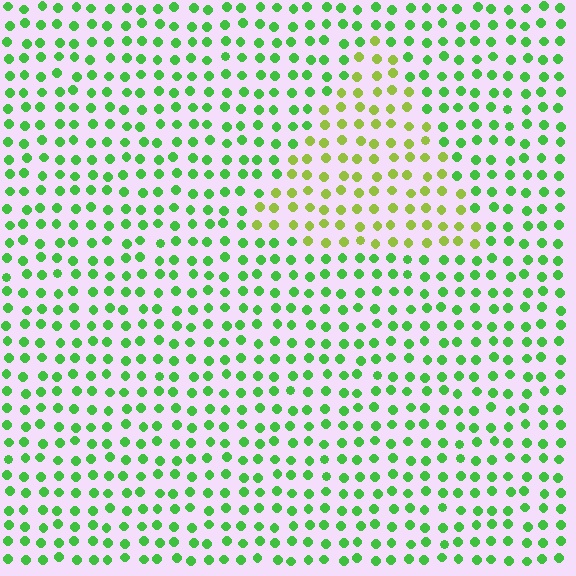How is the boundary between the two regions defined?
The boundary is defined purely by a slight shift in hue (about 39 degrees). Spacing, size, and orientation are identical on both sides.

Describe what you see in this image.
The image is filled with small green elements in a uniform arrangement. A triangle-shaped region is visible where the elements are tinted to a slightly different hue, forming a subtle color boundary.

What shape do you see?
I see a triangle.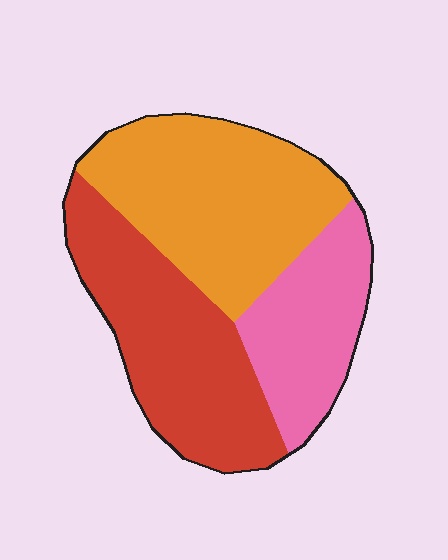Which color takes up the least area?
Pink, at roughly 25%.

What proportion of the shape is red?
Red takes up about three eighths (3/8) of the shape.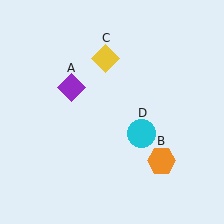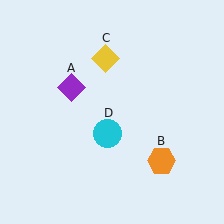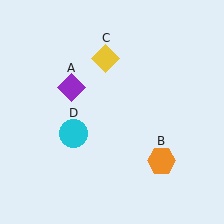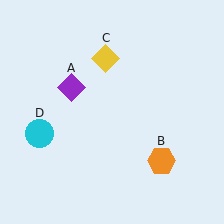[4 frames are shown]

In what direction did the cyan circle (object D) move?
The cyan circle (object D) moved left.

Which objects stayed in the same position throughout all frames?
Purple diamond (object A) and orange hexagon (object B) and yellow diamond (object C) remained stationary.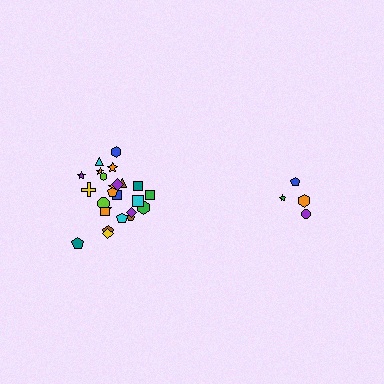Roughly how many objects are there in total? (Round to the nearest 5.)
Roughly 30 objects in total.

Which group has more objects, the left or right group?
The left group.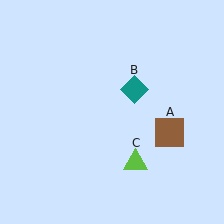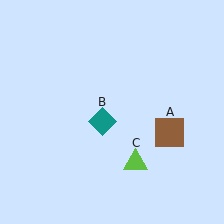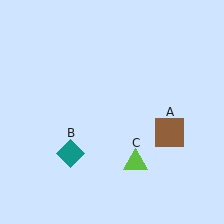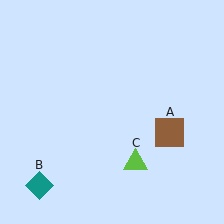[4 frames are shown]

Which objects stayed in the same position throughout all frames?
Brown square (object A) and lime triangle (object C) remained stationary.